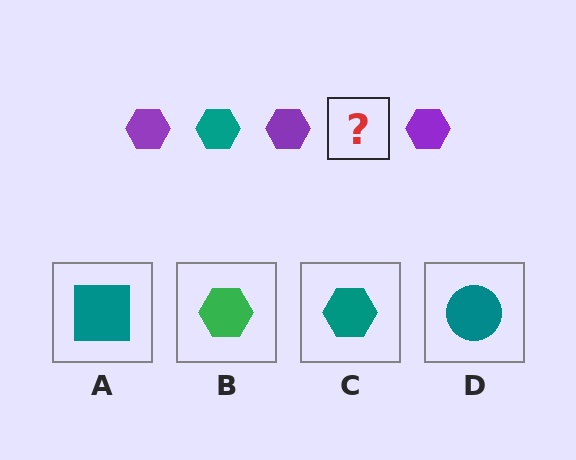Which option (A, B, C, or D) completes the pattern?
C.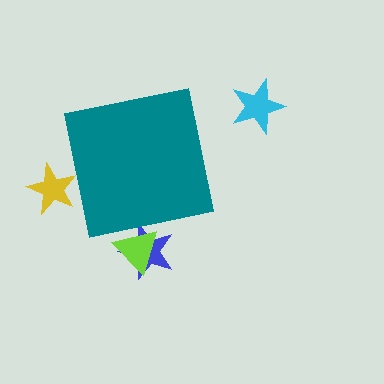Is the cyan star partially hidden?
No, the cyan star is fully visible.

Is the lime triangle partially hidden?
Yes, the lime triangle is partially hidden behind the teal square.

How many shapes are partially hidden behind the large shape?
3 shapes are partially hidden.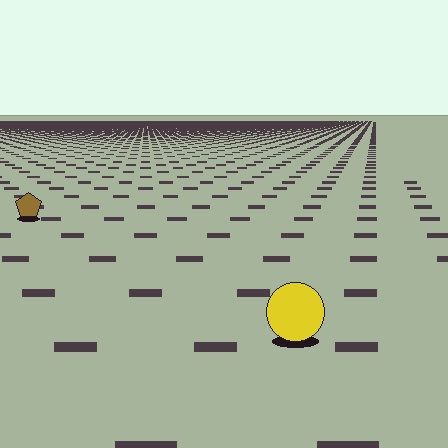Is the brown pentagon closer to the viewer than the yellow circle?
No. The yellow circle is closer — you can tell from the texture gradient: the ground texture is coarser near it.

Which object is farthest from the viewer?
The brown pentagon is farthest from the viewer. It appears smaller and the ground texture around it is denser.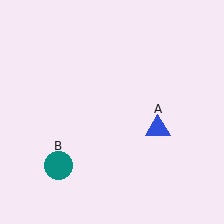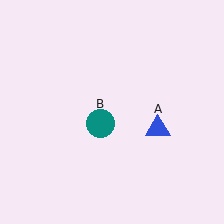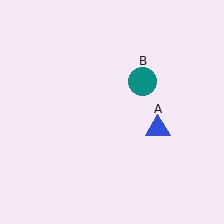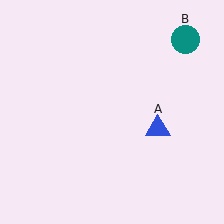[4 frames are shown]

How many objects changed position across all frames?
1 object changed position: teal circle (object B).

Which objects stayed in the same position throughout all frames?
Blue triangle (object A) remained stationary.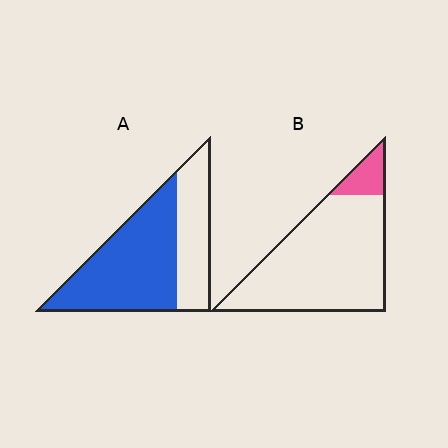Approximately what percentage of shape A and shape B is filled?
A is approximately 65% and B is approximately 10%.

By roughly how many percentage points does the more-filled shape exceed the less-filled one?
By roughly 55 percentage points (A over B).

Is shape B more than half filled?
No.